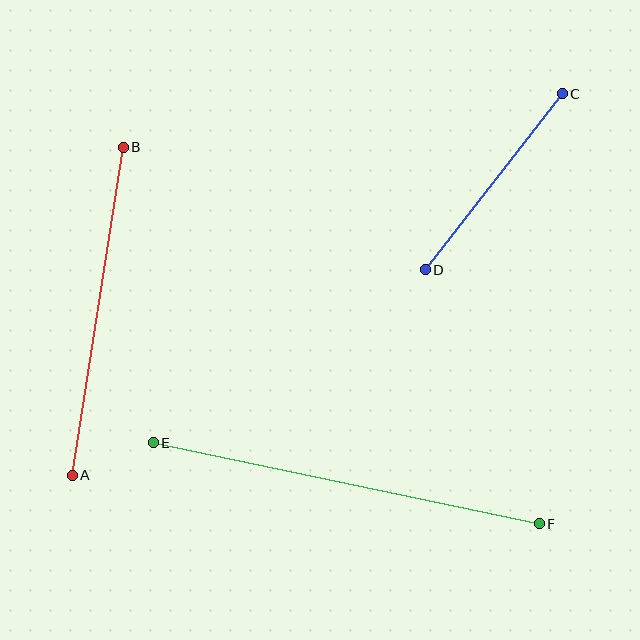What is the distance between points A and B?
The distance is approximately 332 pixels.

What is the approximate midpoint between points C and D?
The midpoint is at approximately (494, 182) pixels.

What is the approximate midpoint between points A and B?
The midpoint is at approximately (98, 311) pixels.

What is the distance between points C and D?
The distance is approximately 223 pixels.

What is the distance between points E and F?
The distance is approximately 394 pixels.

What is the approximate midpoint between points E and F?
The midpoint is at approximately (346, 483) pixels.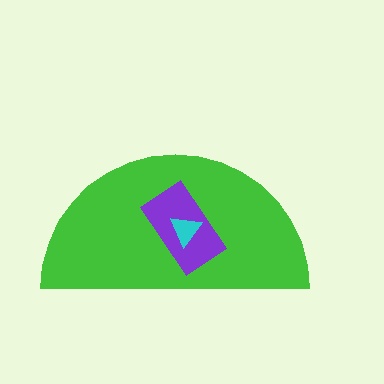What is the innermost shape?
The cyan triangle.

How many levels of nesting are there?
3.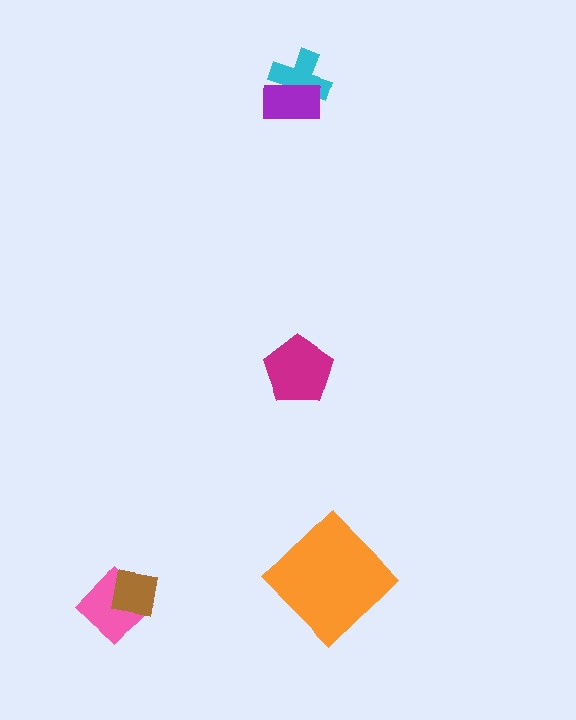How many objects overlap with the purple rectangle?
1 object overlaps with the purple rectangle.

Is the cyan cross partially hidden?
Yes, it is partially covered by another shape.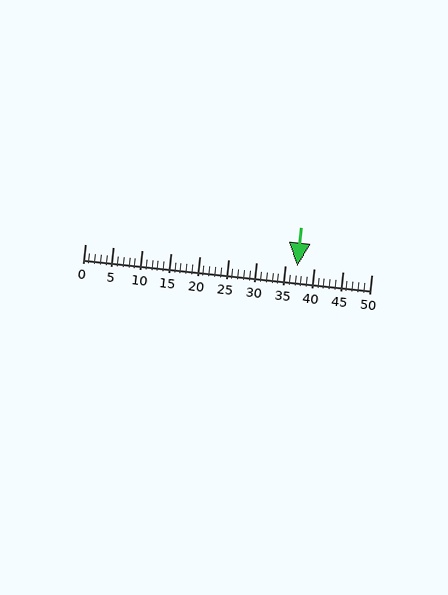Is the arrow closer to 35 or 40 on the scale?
The arrow is closer to 35.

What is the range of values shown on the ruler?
The ruler shows values from 0 to 50.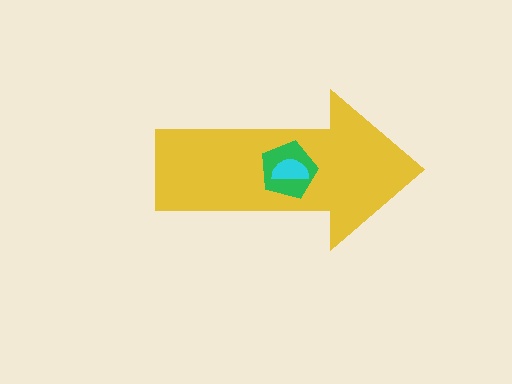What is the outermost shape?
The yellow arrow.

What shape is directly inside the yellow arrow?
The green pentagon.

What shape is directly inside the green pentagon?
The cyan semicircle.